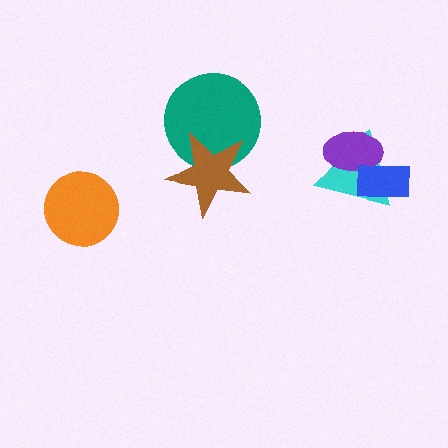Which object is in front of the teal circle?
The brown star is in front of the teal circle.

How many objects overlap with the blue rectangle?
2 objects overlap with the blue rectangle.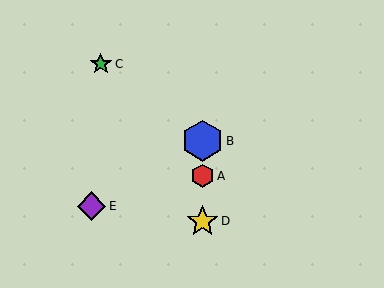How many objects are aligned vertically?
3 objects (A, B, D) are aligned vertically.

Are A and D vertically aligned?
Yes, both are at x≈202.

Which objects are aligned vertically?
Objects A, B, D are aligned vertically.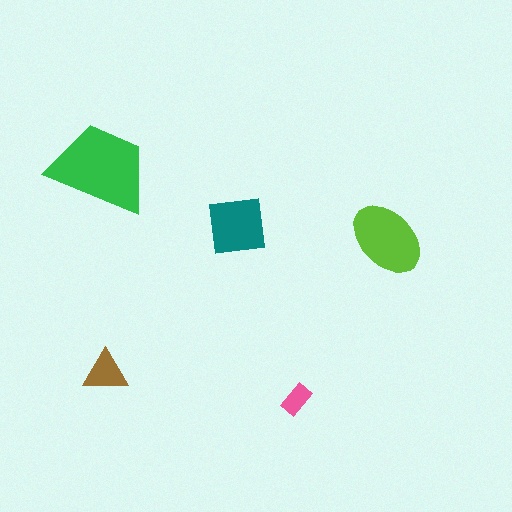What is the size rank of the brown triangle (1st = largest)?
4th.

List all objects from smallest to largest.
The pink rectangle, the brown triangle, the teal square, the lime ellipse, the green trapezoid.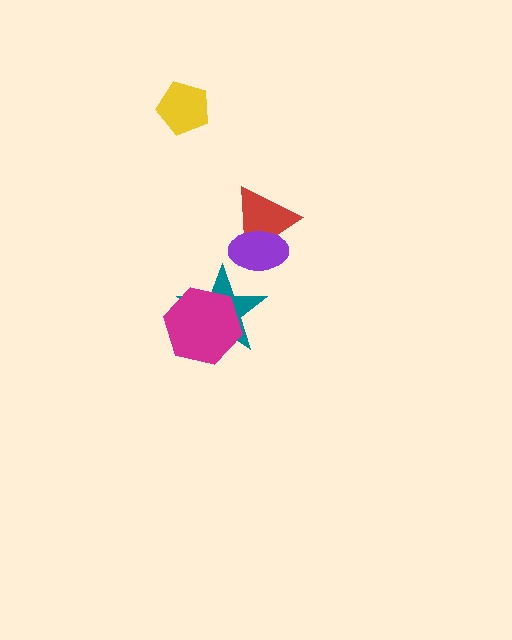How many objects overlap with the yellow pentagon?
0 objects overlap with the yellow pentagon.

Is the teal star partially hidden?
Yes, it is partially covered by another shape.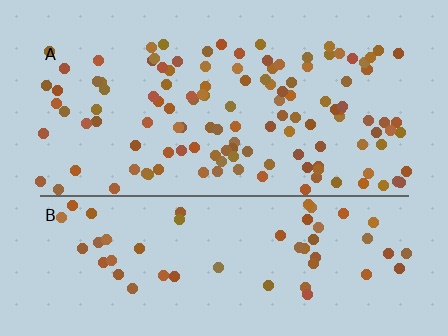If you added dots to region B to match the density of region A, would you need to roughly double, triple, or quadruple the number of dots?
Approximately double.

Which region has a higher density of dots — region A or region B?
A (the top).